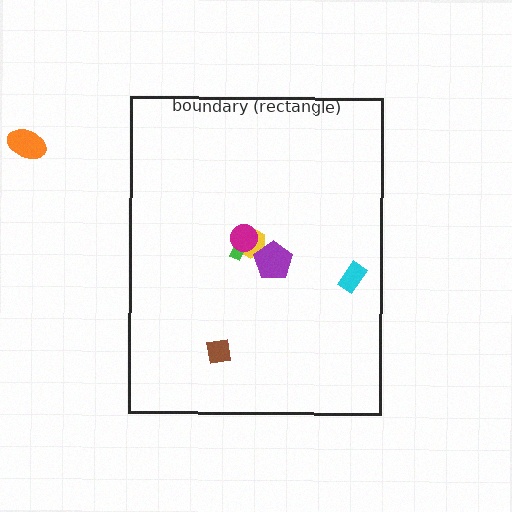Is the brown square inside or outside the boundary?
Inside.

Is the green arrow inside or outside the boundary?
Inside.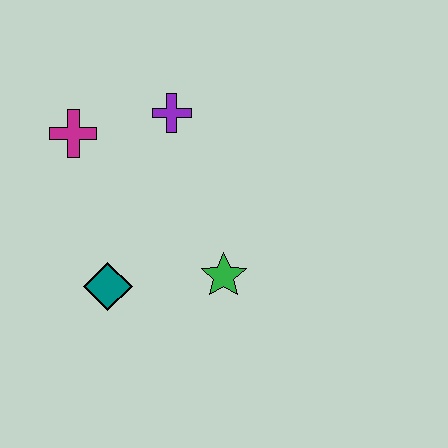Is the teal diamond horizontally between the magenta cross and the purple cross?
Yes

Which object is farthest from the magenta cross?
The green star is farthest from the magenta cross.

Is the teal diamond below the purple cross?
Yes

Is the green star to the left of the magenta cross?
No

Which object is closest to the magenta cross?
The purple cross is closest to the magenta cross.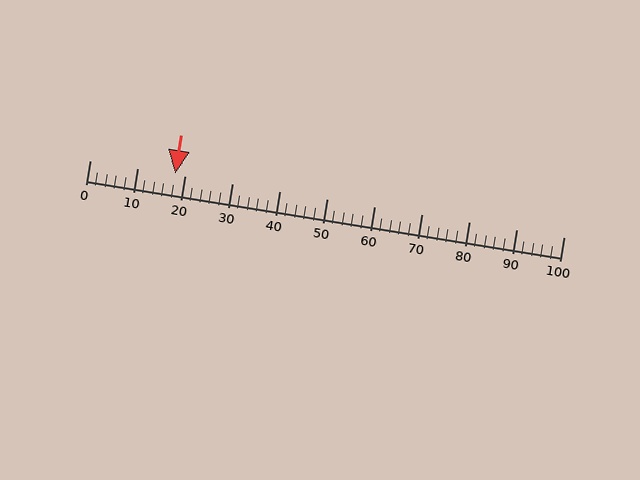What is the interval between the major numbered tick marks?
The major tick marks are spaced 10 units apart.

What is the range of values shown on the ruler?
The ruler shows values from 0 to 100.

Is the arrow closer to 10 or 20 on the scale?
The arrow is closer to 20.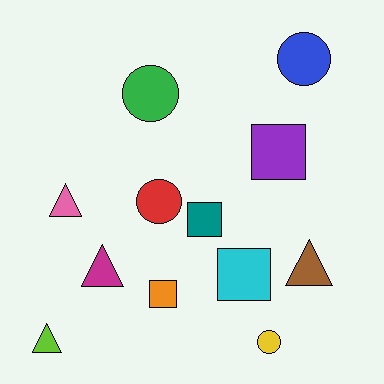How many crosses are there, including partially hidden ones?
There are no crosses.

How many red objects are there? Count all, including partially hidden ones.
There is 1 red object.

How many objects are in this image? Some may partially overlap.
There are 12 objects.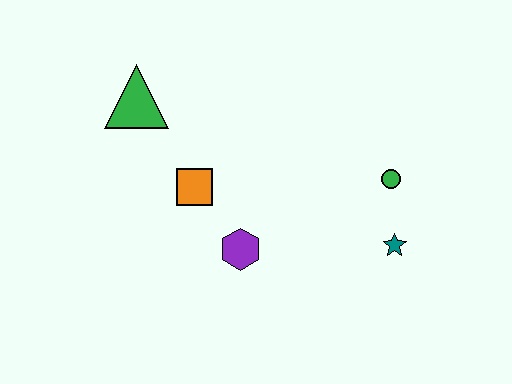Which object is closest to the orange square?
The purple hexagon is closest to the orange square.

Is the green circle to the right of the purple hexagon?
Yes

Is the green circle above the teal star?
Yes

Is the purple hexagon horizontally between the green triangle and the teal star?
Yes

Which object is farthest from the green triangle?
The teal star is farthest from the green triangle.